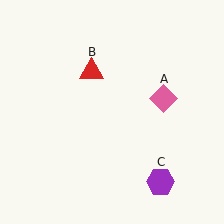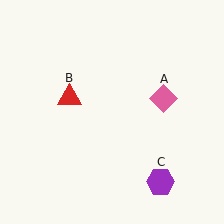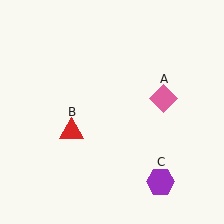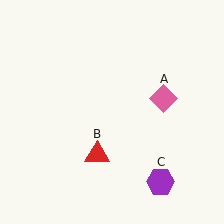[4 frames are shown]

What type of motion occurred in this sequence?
The red triangle (object B) rotated counterclockwise around the center of the scene.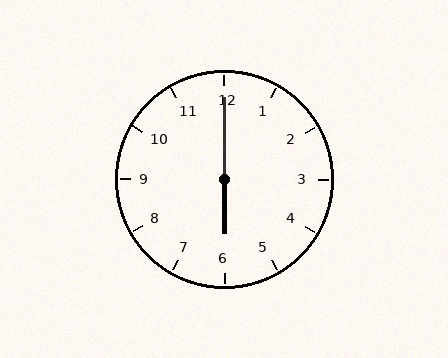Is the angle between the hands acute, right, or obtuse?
It is obtuse.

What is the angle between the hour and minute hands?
Approximately 180 degrees.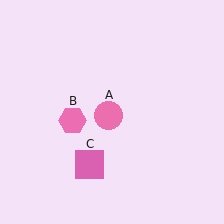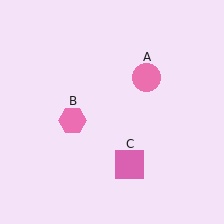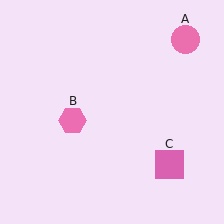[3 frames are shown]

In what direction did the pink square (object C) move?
The pink square (object C) moved right.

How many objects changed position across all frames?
2 objects changed position: pink circle (object A), pink square (object C).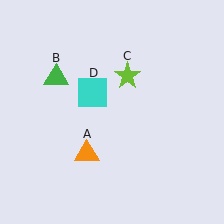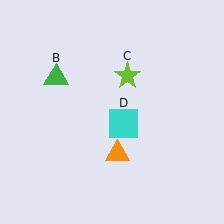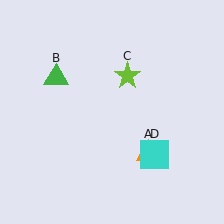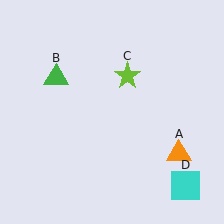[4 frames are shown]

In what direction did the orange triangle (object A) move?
The orange triangle (object A) moved right.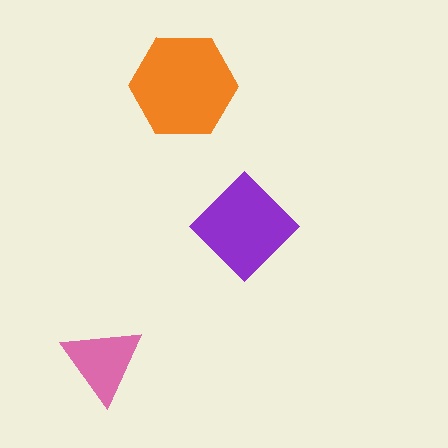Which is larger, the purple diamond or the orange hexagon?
The orange hexagon.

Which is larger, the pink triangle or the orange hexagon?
The orange hexagon.